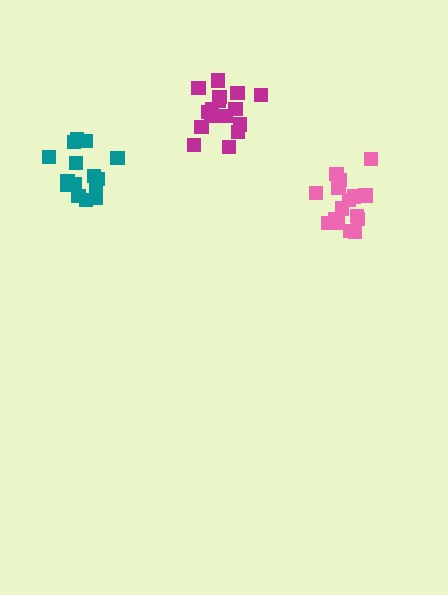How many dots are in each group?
Group 1: 15 dots, Group 2: 16 dots, Group 3: 16 dots (47 total).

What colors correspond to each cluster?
The clusters are colored: teal, magenta, pink.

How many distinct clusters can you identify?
There are 3 distinct clusters.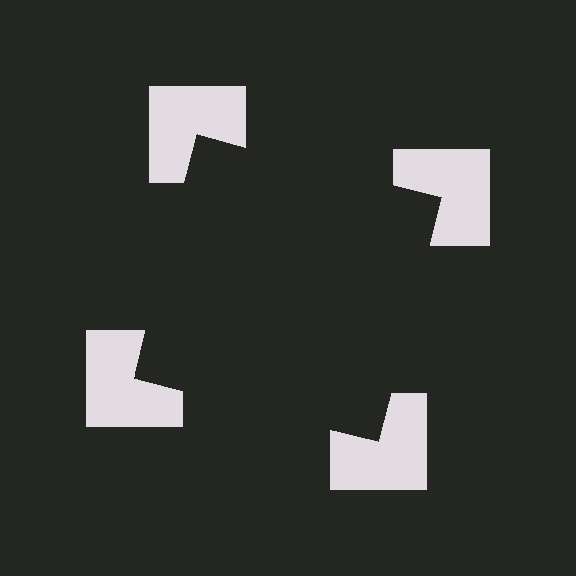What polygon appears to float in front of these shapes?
An illusory square — its edges are inferred from the aligned wedge cuts in the notched squares, not physically drawn.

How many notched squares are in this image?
There are 4 — one at each vertex of the illusory square.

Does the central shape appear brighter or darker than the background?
It typically appears slightly darker than the background, even though no actual brightness change is drawn.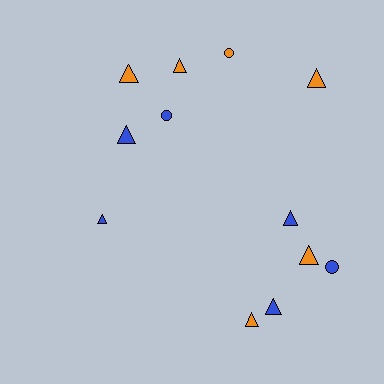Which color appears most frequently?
Orange, with 6 objects.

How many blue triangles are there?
There are 4 blue triangles.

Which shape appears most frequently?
Triangle, with 9 objects.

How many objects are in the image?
There are 12 objects.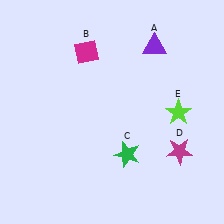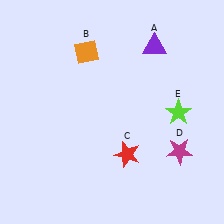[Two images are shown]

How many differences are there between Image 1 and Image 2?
There are 2 differences between the two images.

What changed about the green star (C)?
In Image 1, C is green. In Image 2, it changed to red.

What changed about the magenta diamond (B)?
In Image 1, B is magenta. In Image 2, it changed to orange.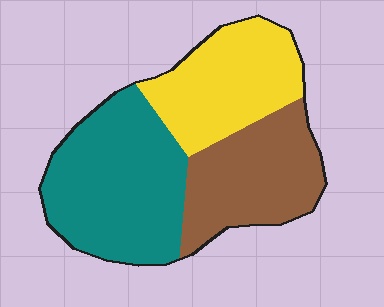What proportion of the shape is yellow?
Yellow covers around 30% of the shape.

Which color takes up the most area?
Teal, at roughly 40%.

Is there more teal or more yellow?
Teal.